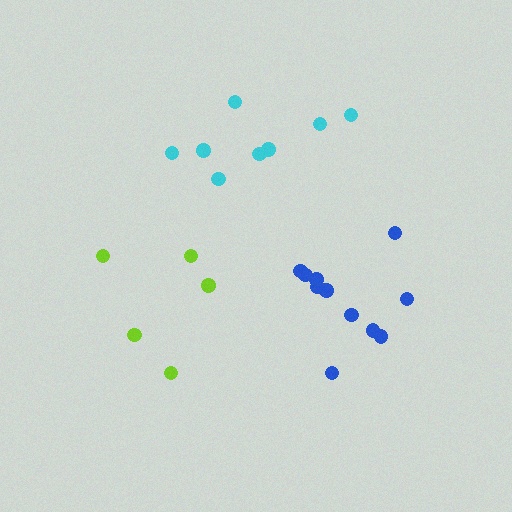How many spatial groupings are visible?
There are 3 spatial groupings.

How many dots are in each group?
Group 1: 5 dots, Group 2: 8 dots, Group 3: 11 dots (24 total).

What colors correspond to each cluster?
The clusters are colored: lime, cyan, blue.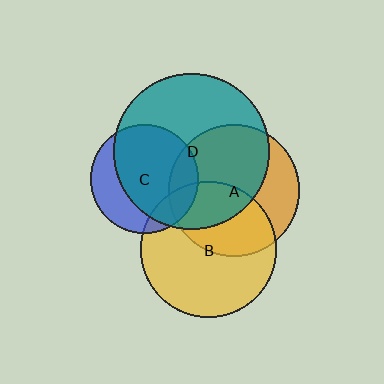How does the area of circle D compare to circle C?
Approximately 2.1 times.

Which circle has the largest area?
Circle D (teal).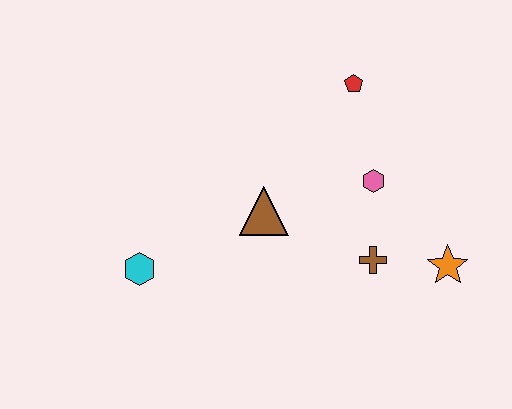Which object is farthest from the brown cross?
The cyan hexagon is farthest from the brown cross.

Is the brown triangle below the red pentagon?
Yes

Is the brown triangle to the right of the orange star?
No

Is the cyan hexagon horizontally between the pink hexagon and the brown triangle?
No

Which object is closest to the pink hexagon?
The brown cross is closest to the pink hexagon.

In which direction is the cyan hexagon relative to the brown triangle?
The cyan hexagon is to the left of the brown triangle.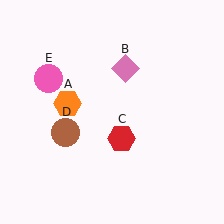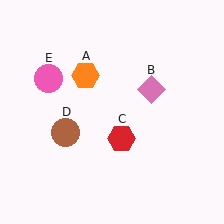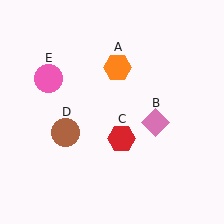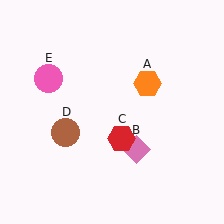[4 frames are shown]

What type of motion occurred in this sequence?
The orange hexagon (object A), pink diamond (object B) rotated clockwise around the center of the scene.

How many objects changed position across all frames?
2 objects changed position: orange hexagon (object A), pink diamond (object B).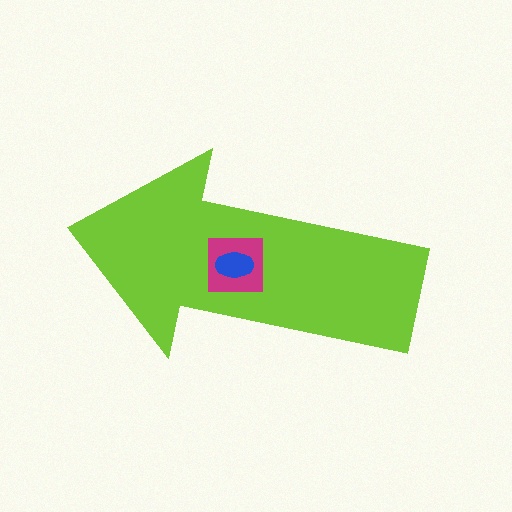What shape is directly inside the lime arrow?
The magenta square.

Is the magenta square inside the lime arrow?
Yes.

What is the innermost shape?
The blue ellipse.